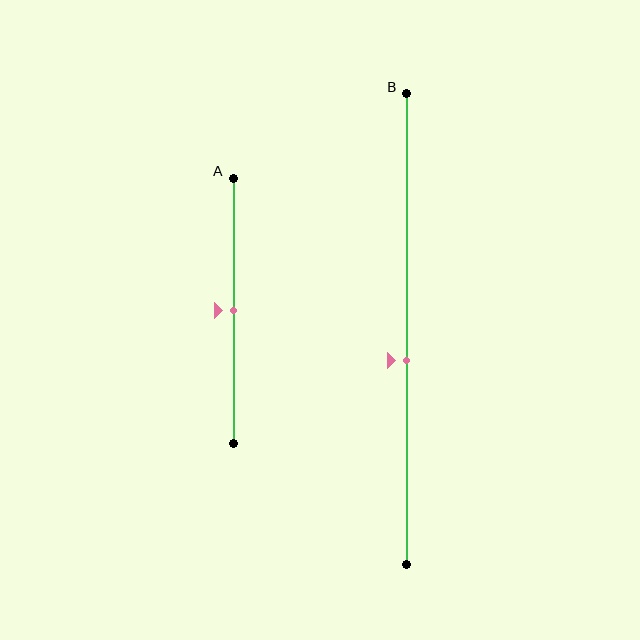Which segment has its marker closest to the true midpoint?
Segment A has its marker closest to the true midpoint.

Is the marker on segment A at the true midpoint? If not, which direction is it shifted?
Yes, the marker on segment A is at the true midpoint.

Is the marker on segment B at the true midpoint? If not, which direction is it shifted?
No, the marker on segment B is shifted downward by about 7% of the segment length.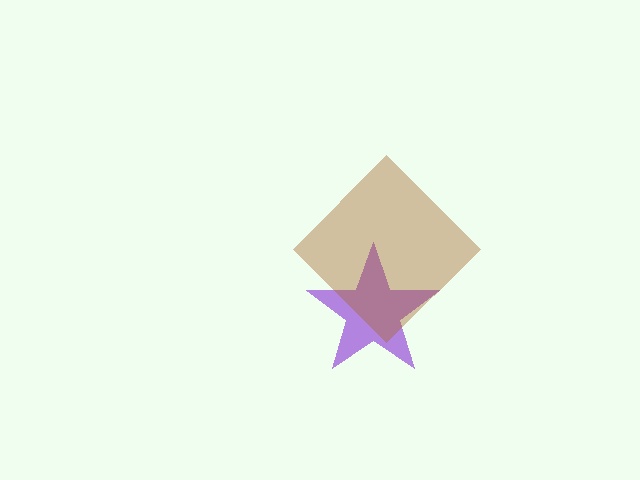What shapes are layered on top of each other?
The layered shapes are: a purple star, a brown diamond.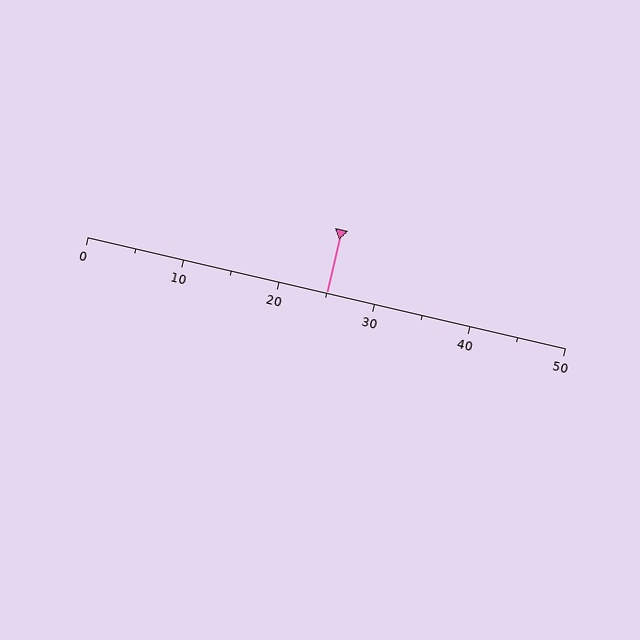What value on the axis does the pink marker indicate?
The marker indicates approximately 25.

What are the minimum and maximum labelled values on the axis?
The axis runs from 0 to 50.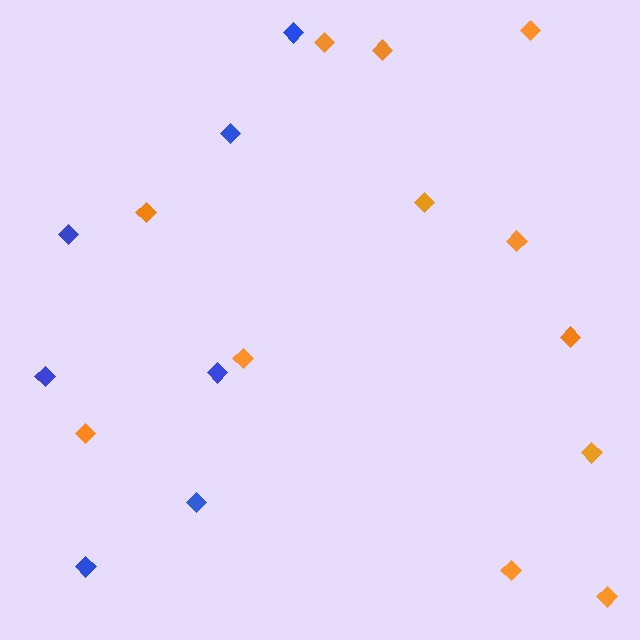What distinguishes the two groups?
There are 2 groups: one group of orange diamonds (12) and one group of blue diamonds (7).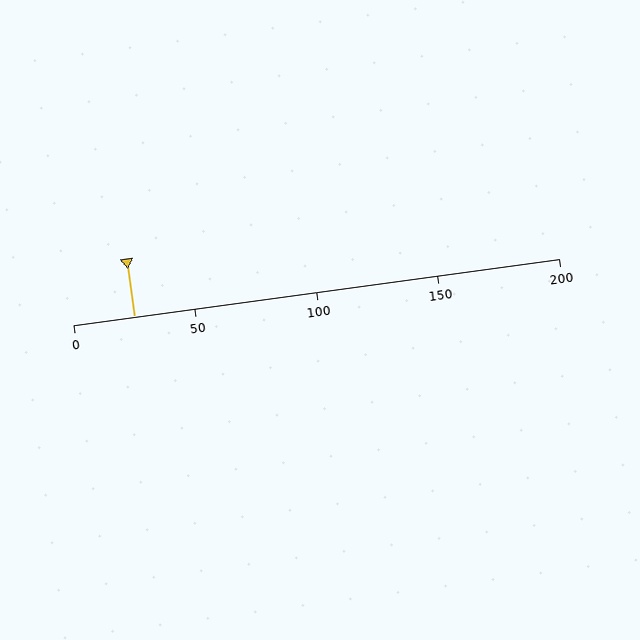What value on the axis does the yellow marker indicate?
The marker indicates approximately 25.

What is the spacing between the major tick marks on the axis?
The major ticks are spaced 50 apart.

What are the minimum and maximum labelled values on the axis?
The axis runs from 0 to 200.